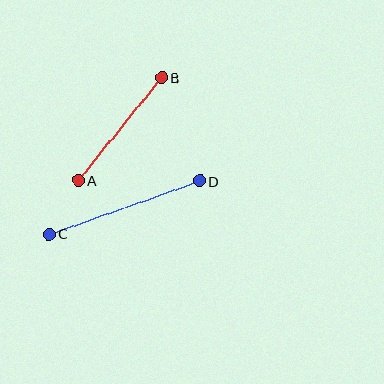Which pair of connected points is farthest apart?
Points C and D are farthest apart.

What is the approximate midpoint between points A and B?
The midpoint is at approximately (120, 129) pixels.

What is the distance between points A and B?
The distance is approximately 132 pixels.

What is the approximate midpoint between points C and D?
The midpoint is at approximately (124, 207) pixels.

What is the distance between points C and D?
The distance is approximately 160 pixels.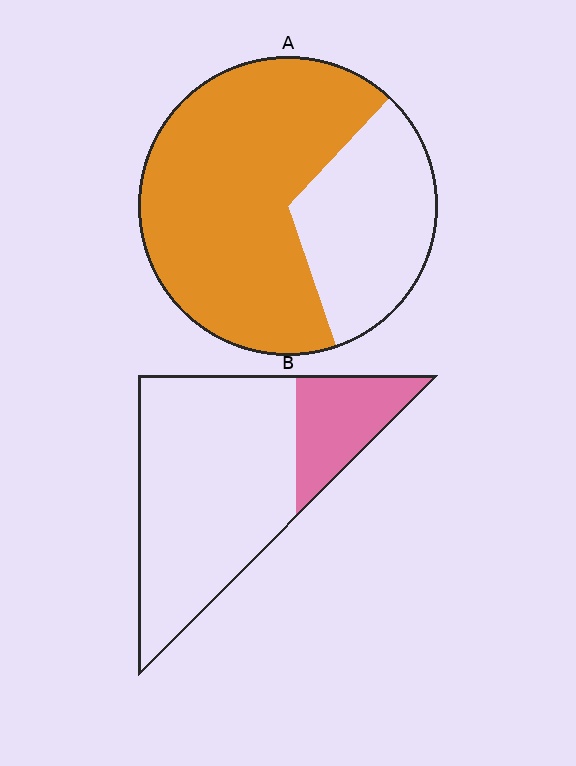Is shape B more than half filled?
No.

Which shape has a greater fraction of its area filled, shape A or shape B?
Shape A.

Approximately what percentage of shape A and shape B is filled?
A is approximately 65% and B is approximately 20%.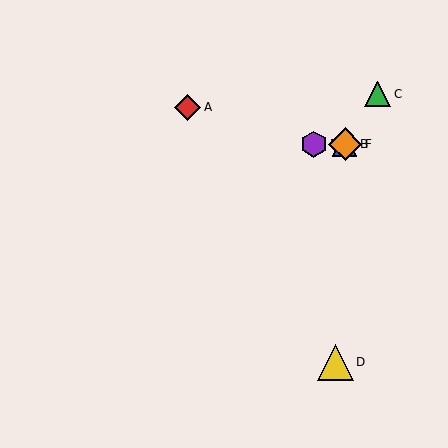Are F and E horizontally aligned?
Yes, both are at y≈144.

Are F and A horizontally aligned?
No, F is at y≈144 and A is at y≈107.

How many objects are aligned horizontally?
3 objects (B, E, F) are aligned horizontally.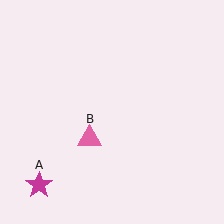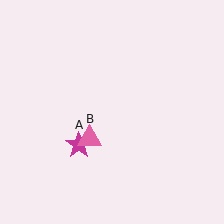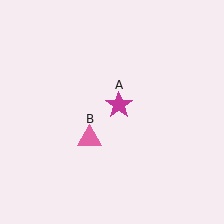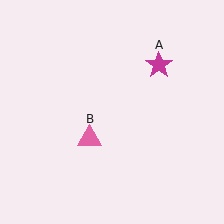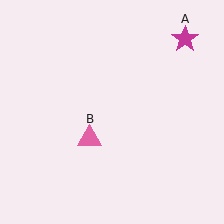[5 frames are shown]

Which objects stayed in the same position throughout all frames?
Pink triangle (object B) remained stationary.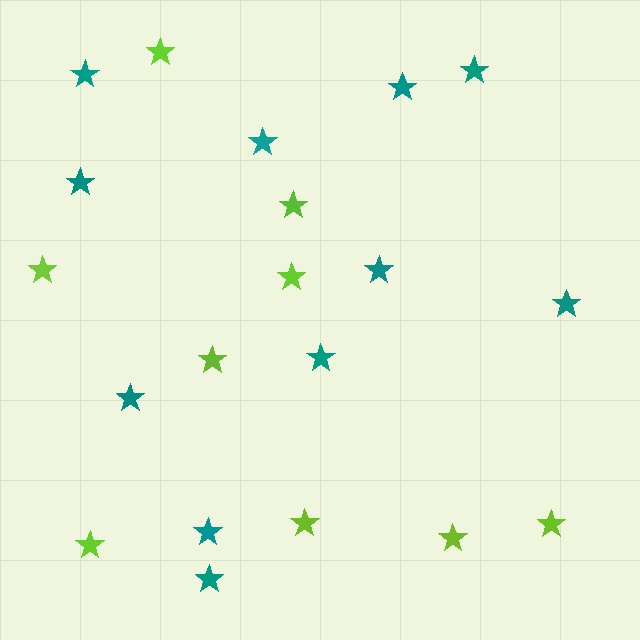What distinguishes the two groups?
There are 2 groups: one group of lime stars (9) and one group of teal stars (11).